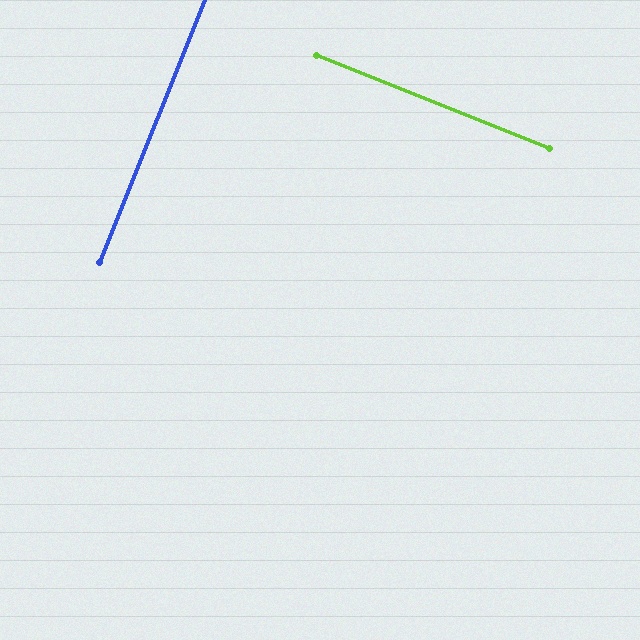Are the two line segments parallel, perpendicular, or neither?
Perpendicular — they meet at approximately 90°.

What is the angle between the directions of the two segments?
Approximately 90 degrees.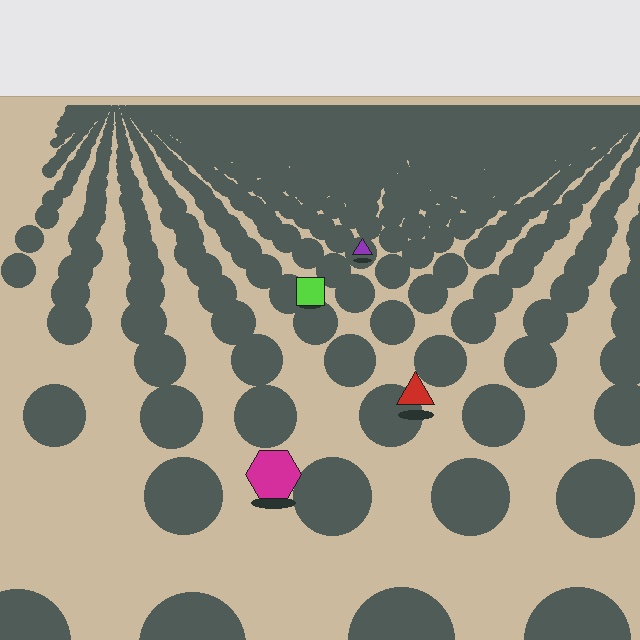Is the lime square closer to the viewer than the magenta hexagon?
No. The magenta hexagon is closer — you can tell from the texture gradient: the ground texture is coarser near it.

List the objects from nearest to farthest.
From nearest to farthest: the magenta hexagon, the red triangle, the lime square, the purple triangle.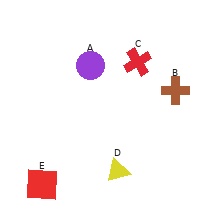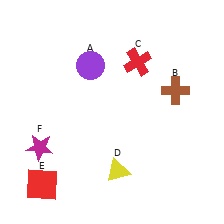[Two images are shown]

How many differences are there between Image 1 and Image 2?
There is 1 difference between the two images.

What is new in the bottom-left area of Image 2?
A magenta star (F) was added in the bottom-left area of Image 2.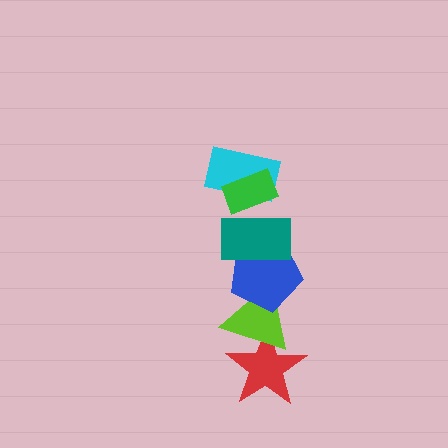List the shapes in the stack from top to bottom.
From top to bottom: the green rectangle, the cyan rectangle, the teal rectangle, the blue pentagon, the lime triangle, the red star.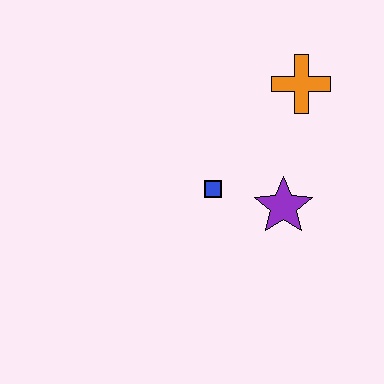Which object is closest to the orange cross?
The purple star is closest to the orange cross.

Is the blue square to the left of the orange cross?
Yes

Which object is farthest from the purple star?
The orange cross is farthest from the purple star.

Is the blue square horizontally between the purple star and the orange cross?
No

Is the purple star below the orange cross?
Yes